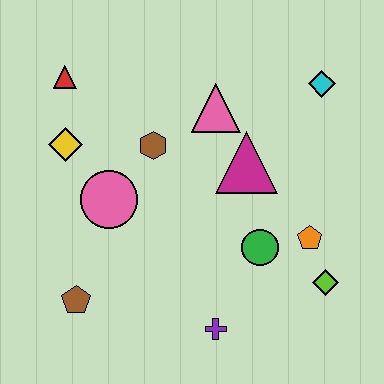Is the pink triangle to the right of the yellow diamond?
Yes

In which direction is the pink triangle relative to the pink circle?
The pink triangle is to the right of the pink circle.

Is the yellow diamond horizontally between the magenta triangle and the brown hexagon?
No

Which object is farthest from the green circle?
The red triangle is farthest from the green circle.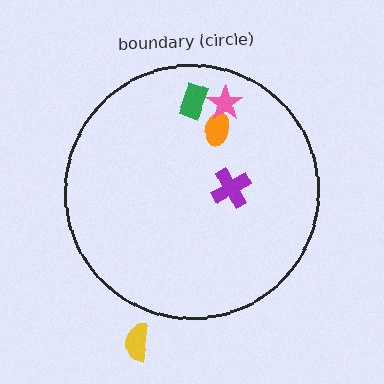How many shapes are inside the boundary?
4 inside, 1 outside.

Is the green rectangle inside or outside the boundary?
Inside.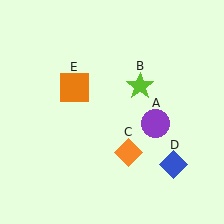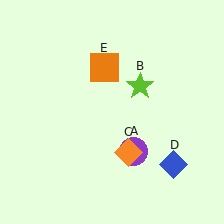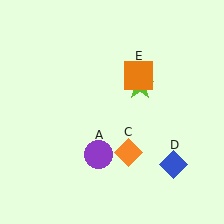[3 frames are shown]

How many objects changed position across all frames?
2 objects changed position: purple circle (object A), orange square (object E).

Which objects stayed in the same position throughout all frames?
Lime star (object B) and orange diamond (object C) and blue diamond (object D) remained stationary.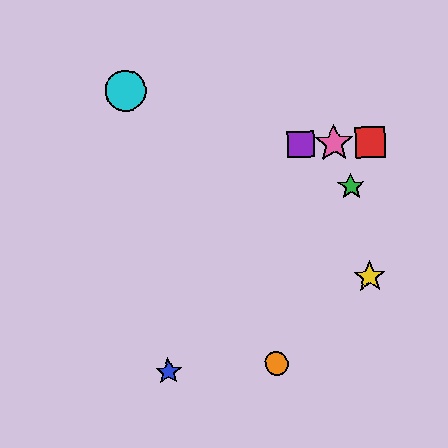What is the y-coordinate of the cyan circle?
The cyan circle is at y≈91.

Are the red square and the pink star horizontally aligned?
Yes, both are at y≈142.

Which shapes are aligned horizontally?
The red square, the purple square, the pink star are aligned horizontally.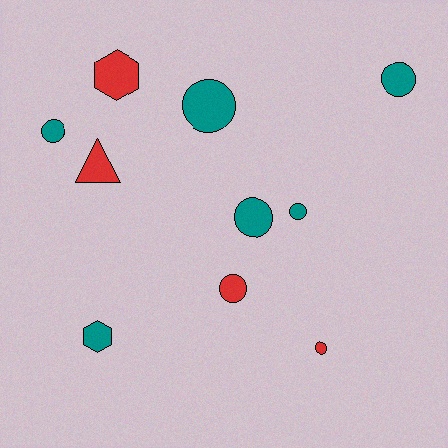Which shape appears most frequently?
Circle, with 7 objects.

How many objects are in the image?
There are 10 objects.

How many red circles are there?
There are 2 red circles.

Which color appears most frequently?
Teal, with 6 objects.